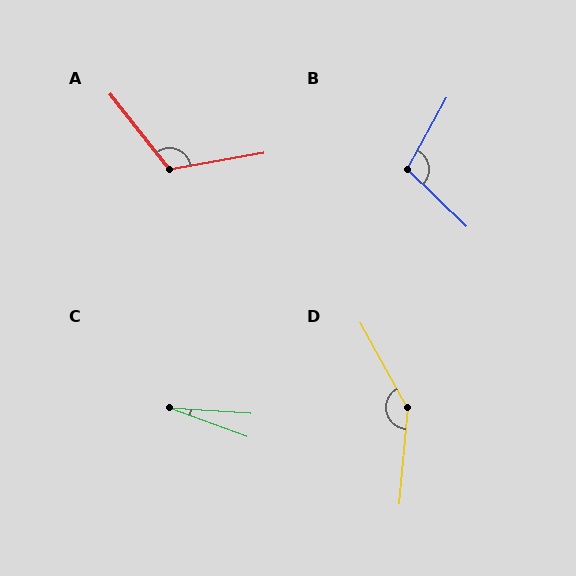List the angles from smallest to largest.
C (17°), B (105°), A (118°), D (147°).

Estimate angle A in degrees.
Approximately 118 degrees.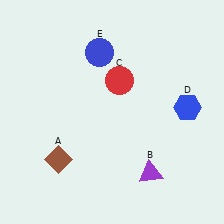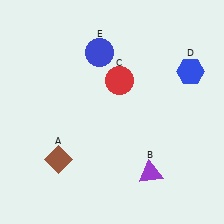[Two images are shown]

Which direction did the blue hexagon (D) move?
The blue hexagon (D) moved up.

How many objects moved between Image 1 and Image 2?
1 object moved between the two images.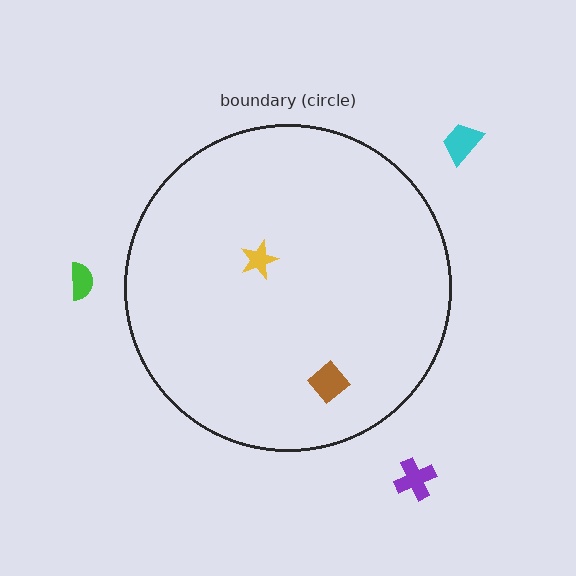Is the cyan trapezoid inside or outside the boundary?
Outside.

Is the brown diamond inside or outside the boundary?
Inside.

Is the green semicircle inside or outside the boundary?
Outside.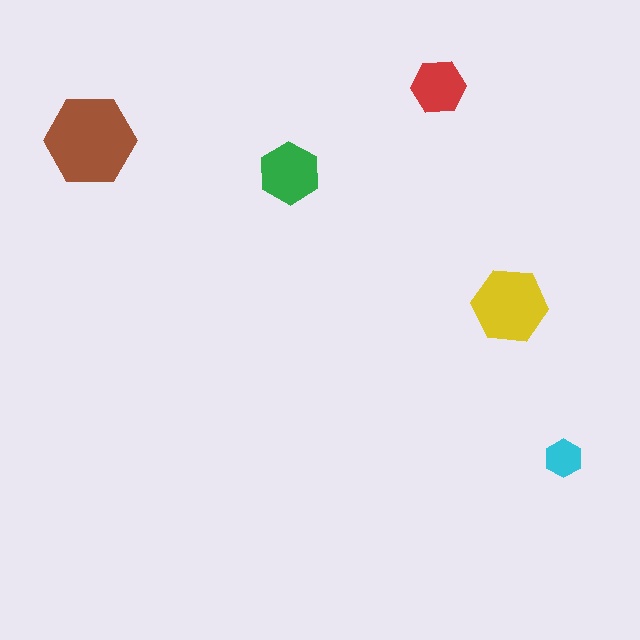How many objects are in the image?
There are 5 objects in the image.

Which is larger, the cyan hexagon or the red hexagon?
The red one.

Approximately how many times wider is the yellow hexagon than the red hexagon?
About 1.5 times wider.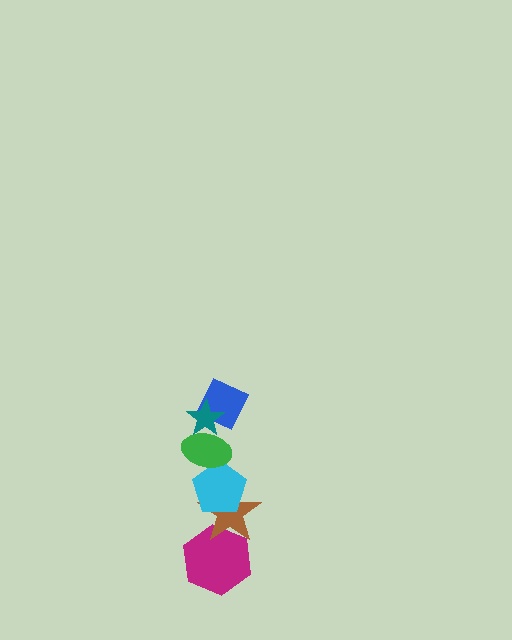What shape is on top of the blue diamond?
The teal star is on top of the blue diamond.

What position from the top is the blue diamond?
The blue diamond is 2nd from the top.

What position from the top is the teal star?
The teal star is 1st from the top.